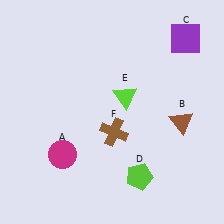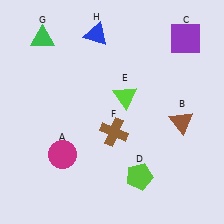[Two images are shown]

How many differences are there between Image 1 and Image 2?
There are 2 differences between the two images.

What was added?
A green triangle (G), a blue triangle (H) were added in Image 2.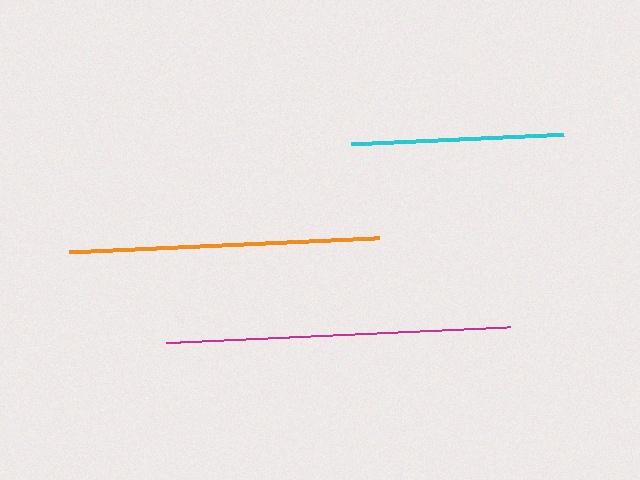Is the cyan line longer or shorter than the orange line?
The orange line is longer than the cyan line.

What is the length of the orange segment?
The orange segment is approximately 310 pixels long.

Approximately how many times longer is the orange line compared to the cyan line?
The orange line is approximately 1.5 times the length of the cyan line.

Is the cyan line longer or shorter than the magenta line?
The magenta line is longer than the cyan line.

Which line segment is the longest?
The magenta line is the longest at approximately 345 pixels.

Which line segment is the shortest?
The cyan line is the shortest at approximately 213 pixels.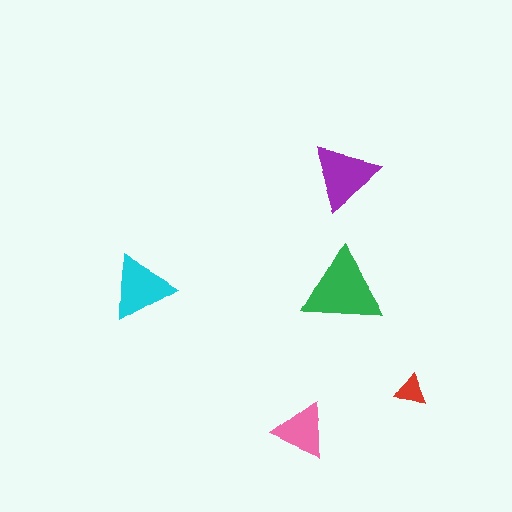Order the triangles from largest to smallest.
the green one, the purple one, the cyan one, the pink one, the red one.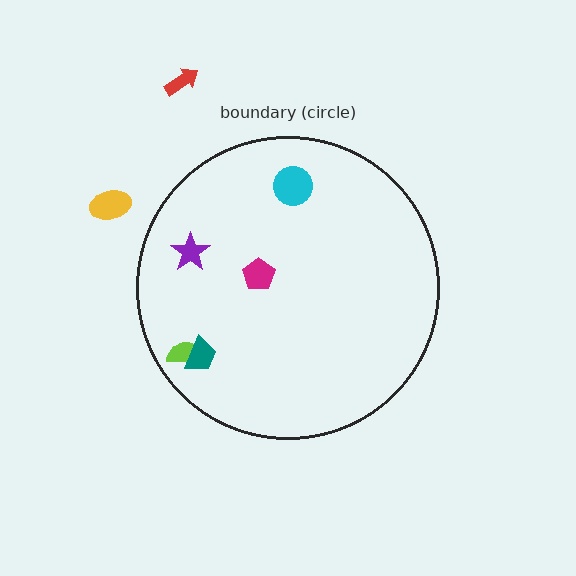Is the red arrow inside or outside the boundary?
Outside.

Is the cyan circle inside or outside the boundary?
Inside.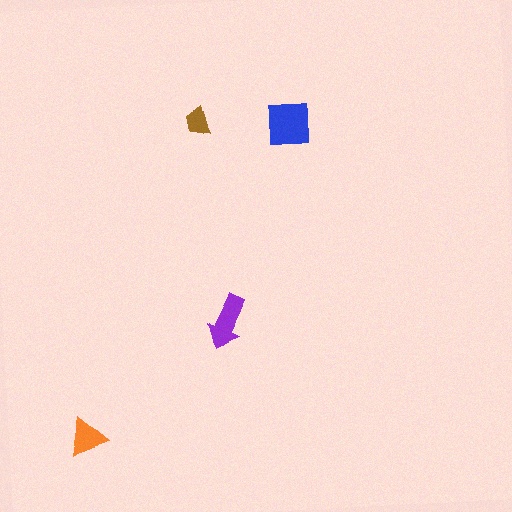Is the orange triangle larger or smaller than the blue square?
Smaller.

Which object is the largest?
The blue square.